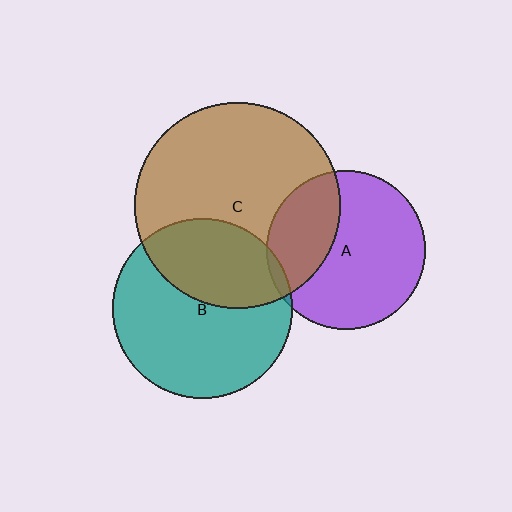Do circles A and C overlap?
Yes.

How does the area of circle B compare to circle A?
Approximately 1.3 times.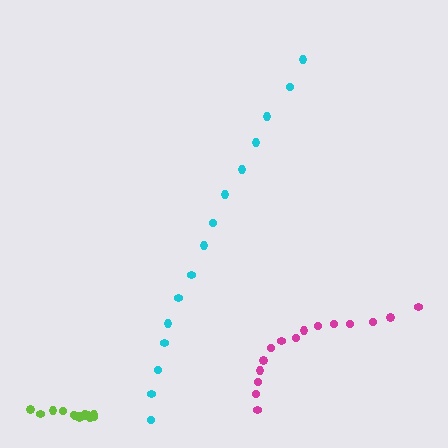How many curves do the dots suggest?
There are 3 distinct paths.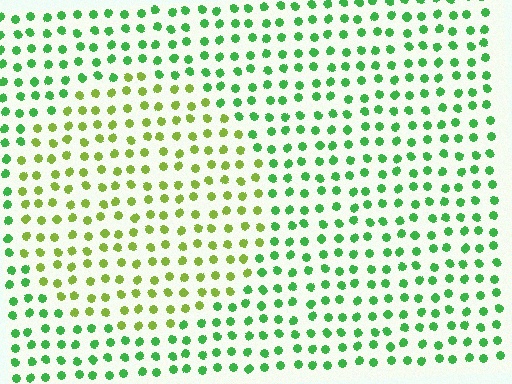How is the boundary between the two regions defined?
The boundary is defined purely by a slight shift in hue (about 41 degrees). Spacing, size, and orientation are identical on both sides.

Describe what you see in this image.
The image is filled with small green elements in a uniform arrangement. A circle-shaped region is visible where the elements are tinted to a slightly different hue, forming a subtle color boundary.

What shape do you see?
I see a circle.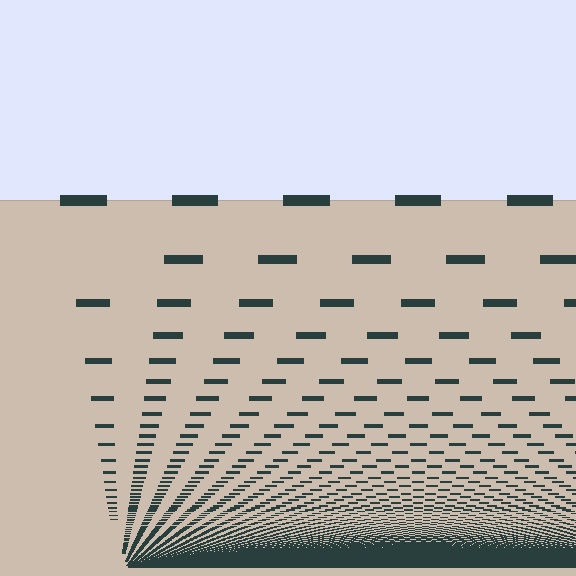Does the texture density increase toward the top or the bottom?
Density increases toward the bottom.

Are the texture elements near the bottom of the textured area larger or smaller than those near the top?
Smaller. The gradient is inverted — elements near the bottom are smaller and denser.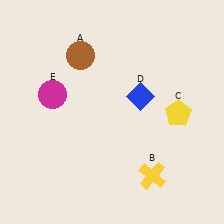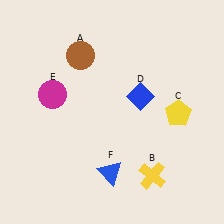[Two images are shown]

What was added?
A blue triangle (F) was added in Image 2.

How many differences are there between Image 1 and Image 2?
There is 1 difference between the two images.